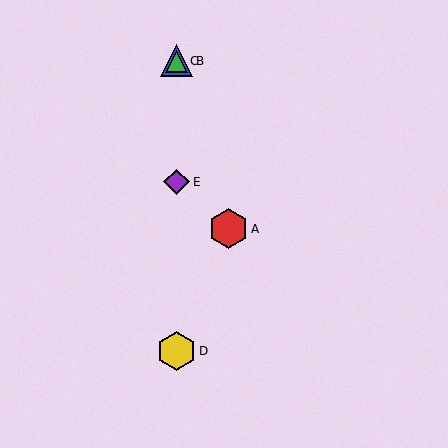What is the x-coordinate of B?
Object B is at x≈177.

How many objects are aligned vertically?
4 objects (B, C, D, E) are aligned vertically.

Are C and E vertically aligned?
Yes, both are at x≈177.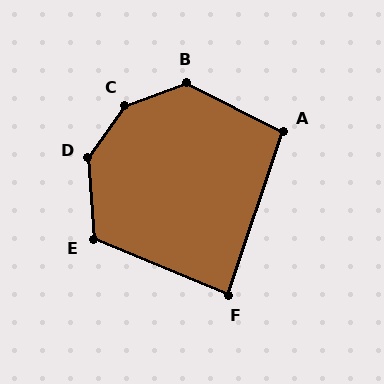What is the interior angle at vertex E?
Approximately 116 degrees (obtuse).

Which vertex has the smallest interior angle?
F, at approximately 86 degrees.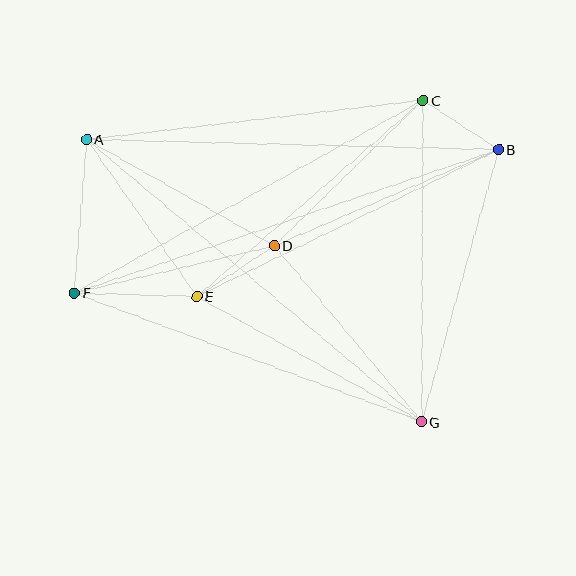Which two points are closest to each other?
Points B and C are closest to each other.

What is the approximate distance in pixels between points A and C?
The distance between A and C is approximately 339 pixels.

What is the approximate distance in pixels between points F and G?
The distance between F and G is approximately 370 pixels.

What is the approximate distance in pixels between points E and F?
The distance between E and F is approximately 123 pixels.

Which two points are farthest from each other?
Points B and F are farthest from each other.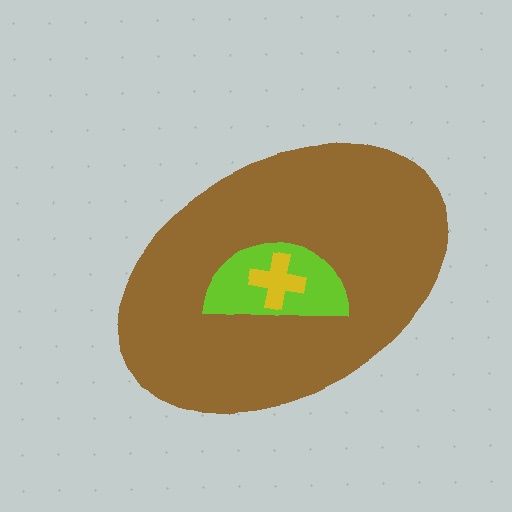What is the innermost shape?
The yellow cross.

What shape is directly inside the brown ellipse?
The lime semicircle.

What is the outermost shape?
The brown ellipse.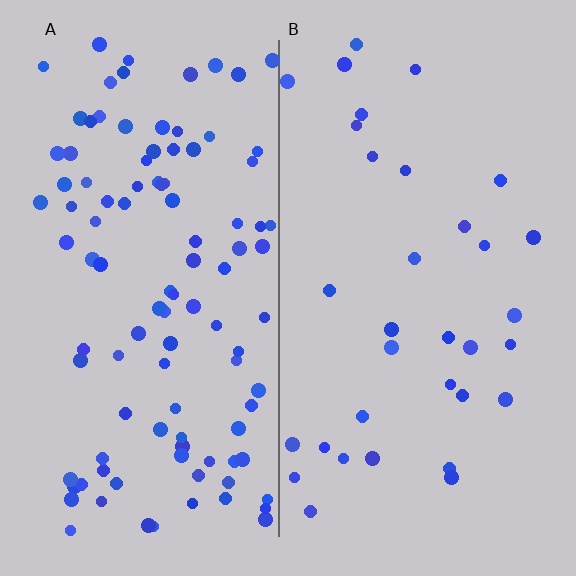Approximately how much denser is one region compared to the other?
Approximately 3.1× — region A over region B.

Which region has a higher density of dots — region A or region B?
A (the left).